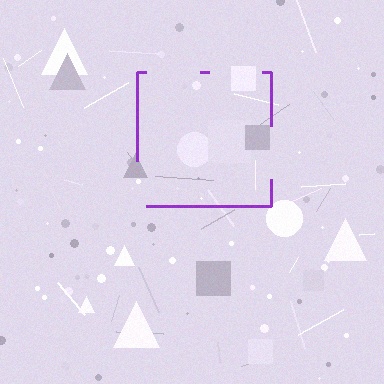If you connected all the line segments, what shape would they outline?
They would outline a square.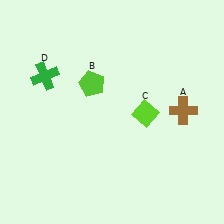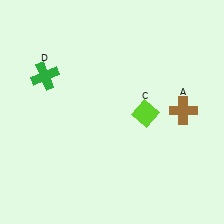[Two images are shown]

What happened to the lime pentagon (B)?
The lime pentagon (B) was removed in Image 2. It was in the top-left area of Image 1.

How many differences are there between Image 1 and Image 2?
There is 1 difference between the two images.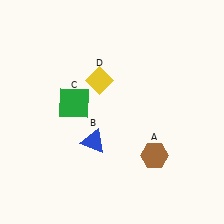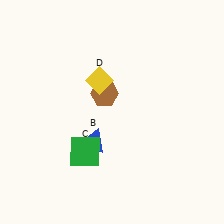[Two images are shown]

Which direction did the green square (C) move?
The green square (C) moved down.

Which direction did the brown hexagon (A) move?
The brown hexagon (A) moved up.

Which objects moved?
The objects that moved are: the brown hexagon (A), the green square (C).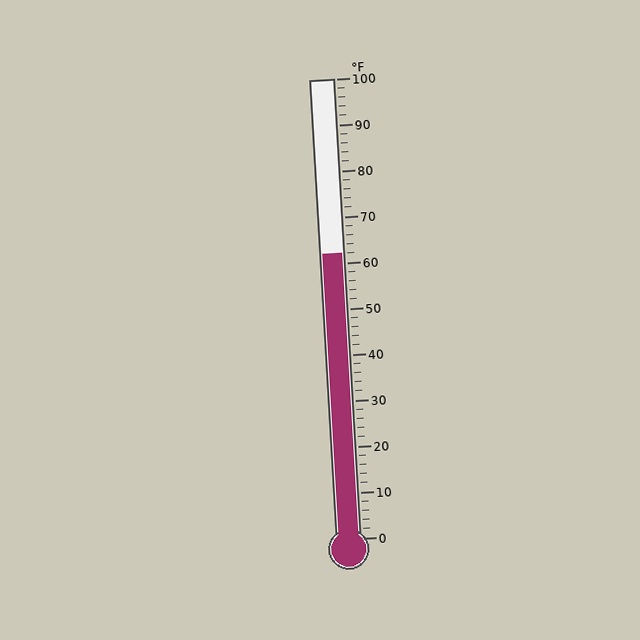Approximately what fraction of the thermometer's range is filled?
The thermometer is filled to approximately 60% of its range.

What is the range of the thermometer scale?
The thermometer scale ranges from 0°F to 100°F.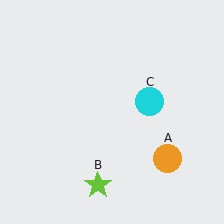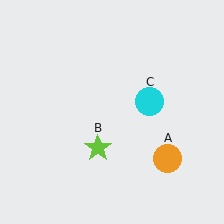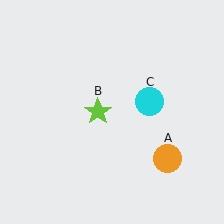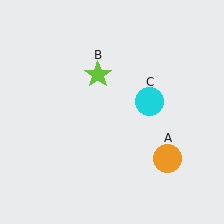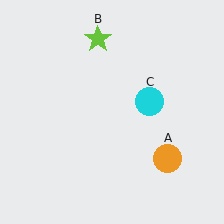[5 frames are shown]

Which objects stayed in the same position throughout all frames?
Orange circle (object A) and cyan circle (object C) remained stationary.